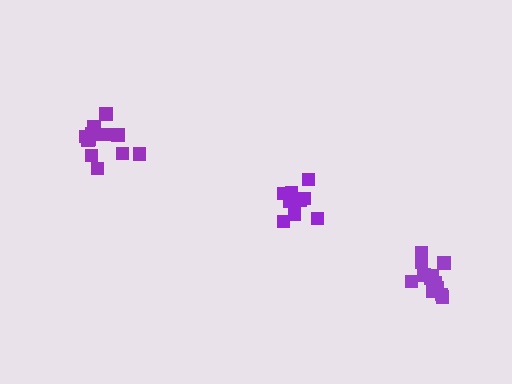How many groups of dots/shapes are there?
There are 3 groups.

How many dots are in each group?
Group 1: 12 dots, Group 2: 12 dots, Group 3: 9 dots (33 total).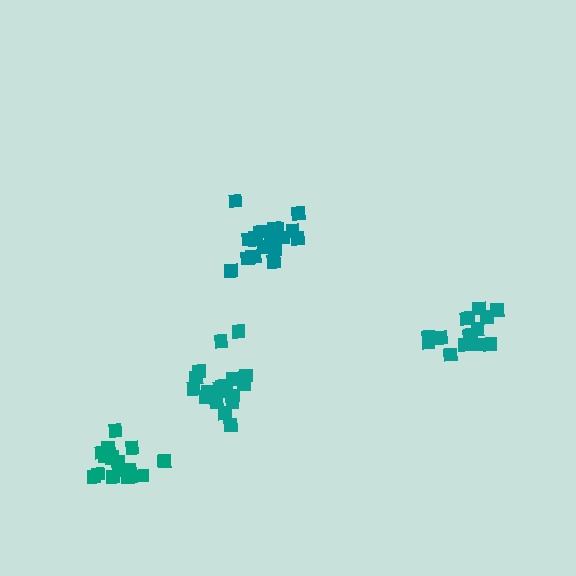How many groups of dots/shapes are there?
There are 4 groups.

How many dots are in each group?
Group 1: 20 dots, Group 2: 20 dots, Group 3: 15 dots, Group 4: 15 dots (70 total).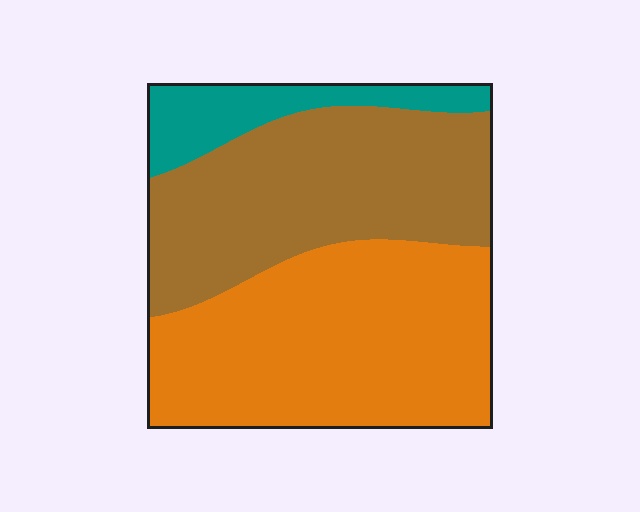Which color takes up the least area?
Teal, at roughly 10%.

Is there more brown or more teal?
Brown.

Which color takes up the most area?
Orange, at roughly 50%.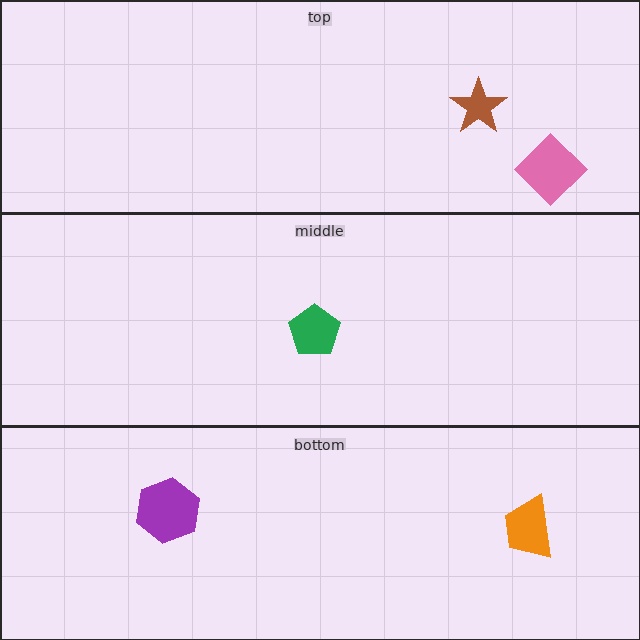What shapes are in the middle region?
The green pentagon.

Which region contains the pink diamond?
The top region.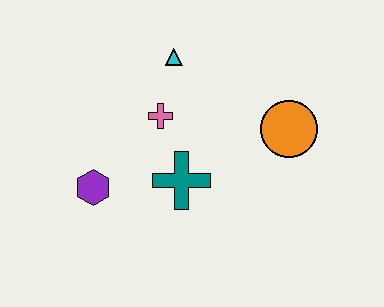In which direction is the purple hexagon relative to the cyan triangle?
The purple hexagon is below the cyan triangle.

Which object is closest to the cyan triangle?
The pink cross is closest to the cyan triangle.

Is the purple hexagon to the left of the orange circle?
Yes